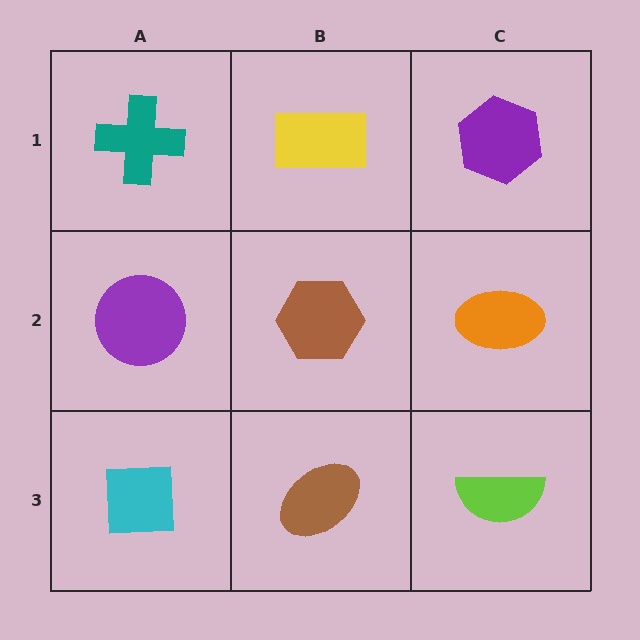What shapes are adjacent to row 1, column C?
An orange ellipse (row 2, column C), a yellow rectangle (row 1, column B).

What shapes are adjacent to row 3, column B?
A brown hexagon (row 2, column B), a cyan square (row 3, column A), a lime semicircle (row 3, column C).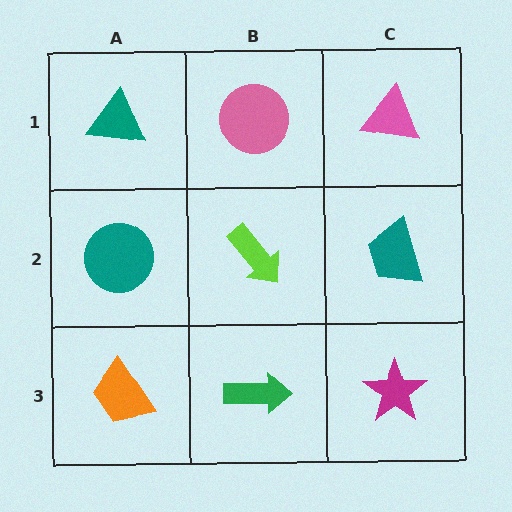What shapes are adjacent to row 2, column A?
A teal triangle (row 1, column A), an orange trapezoid (row 3, column A), a lime arrow (row 2, column B).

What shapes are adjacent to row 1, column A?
A teal circle (row 2, column A), a pink circle (row 1, column B).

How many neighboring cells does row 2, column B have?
4.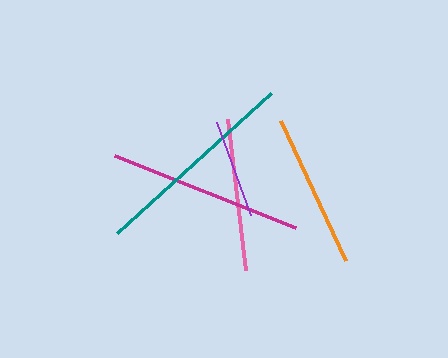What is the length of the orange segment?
The orange segment is approximately 154 pixels long.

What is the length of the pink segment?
The pink segment is approximately 151 pixels long.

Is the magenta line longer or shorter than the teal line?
The teal line is longer than the magenta line.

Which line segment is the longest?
The teal line is the longest at approximately 208 pixels.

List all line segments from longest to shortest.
From longest to shortest: teal, magenta, orange, pink, purple.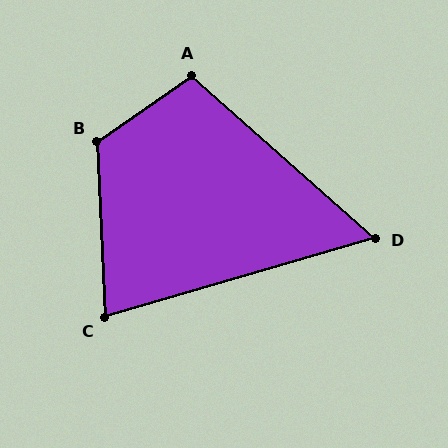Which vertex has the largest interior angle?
B, at approximately 122 degrees.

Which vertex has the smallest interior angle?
D, at approximately 58 degrees.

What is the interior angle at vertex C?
Approximately 76 degrees (acute).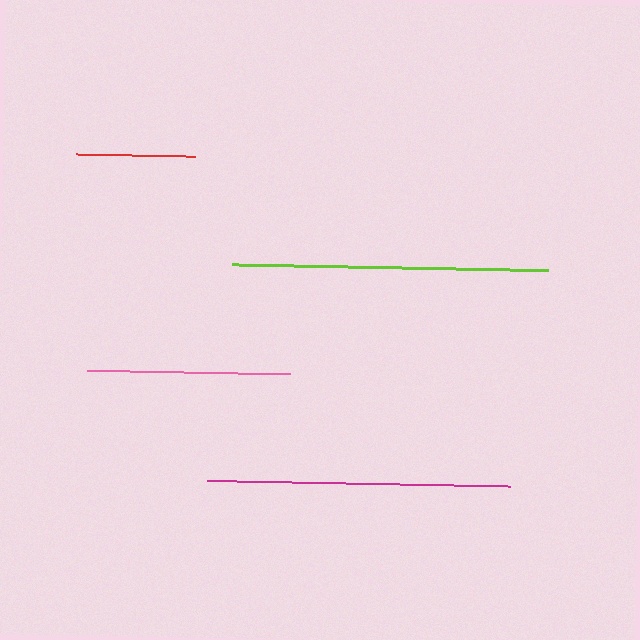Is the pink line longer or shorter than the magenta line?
The magenta line is longer than the pink line.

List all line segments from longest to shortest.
From longest to shortest: lime, magenta, pink, red.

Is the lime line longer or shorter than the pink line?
The lime line is longer than the pink line.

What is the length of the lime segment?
The lime segment is approximately 316 pixels long.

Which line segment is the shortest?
The red line is the shortest at approximately 119 pixels.